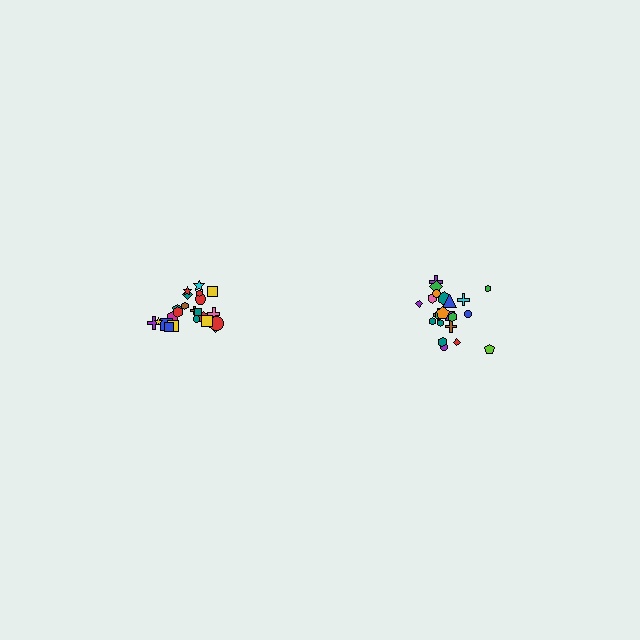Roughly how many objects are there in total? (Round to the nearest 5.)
Roughly 45 objects in total.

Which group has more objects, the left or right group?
The left group.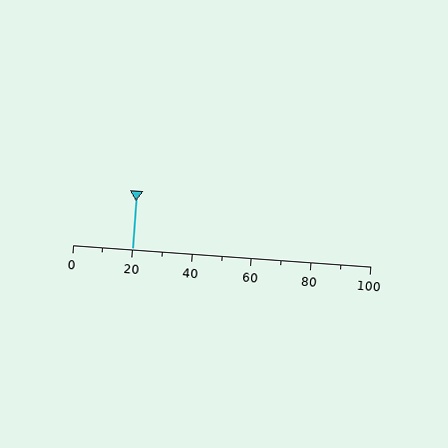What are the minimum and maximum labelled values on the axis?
The axis runs from 0 to 100.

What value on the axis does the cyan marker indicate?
The marker indicates approximately 20.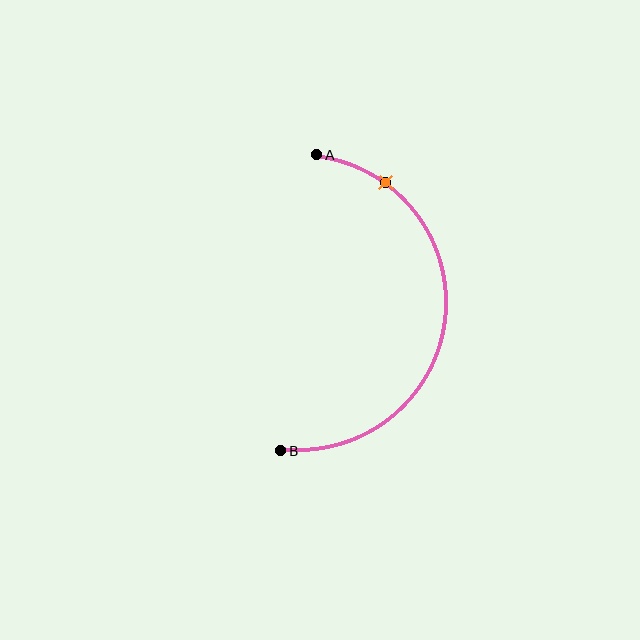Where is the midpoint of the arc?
The arc midpoint is the point on the curve farthest from the straight line joining A and B. It sits to the right of that line.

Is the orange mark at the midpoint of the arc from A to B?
No. The orange mark lies on the arc but is closer to endpoint A. The arc midpoint would be at the point on the curve equidistant along the arc from both A and B.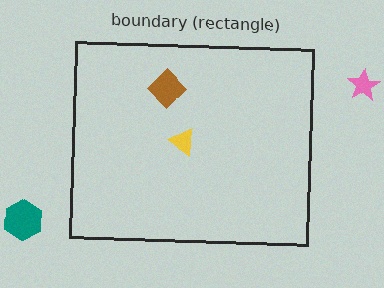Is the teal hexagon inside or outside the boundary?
Outside.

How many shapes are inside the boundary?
2 inside, 2 outside.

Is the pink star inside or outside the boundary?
Outside.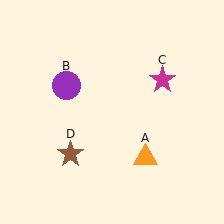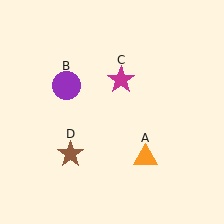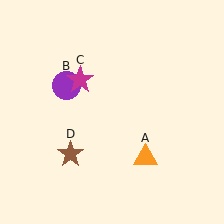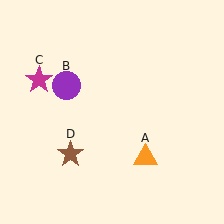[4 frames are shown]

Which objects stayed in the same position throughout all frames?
Orange triangle (object A) and purple circle (object B) and brown star (object D) remained stationary.